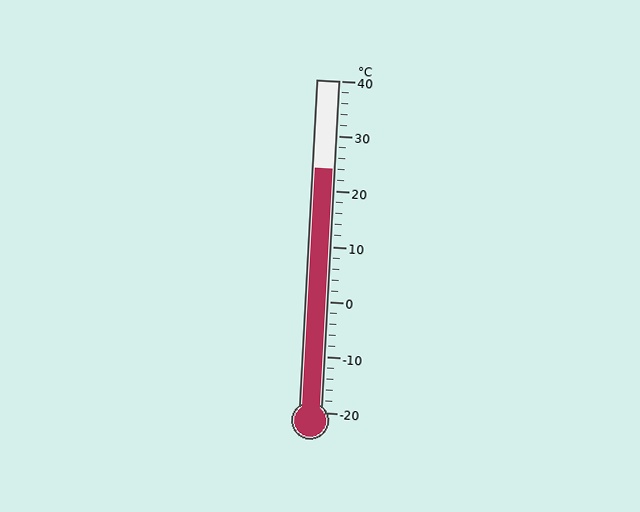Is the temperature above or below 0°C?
The temperature is above 0°C.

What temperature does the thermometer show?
The thermometer shows approximately 24°C.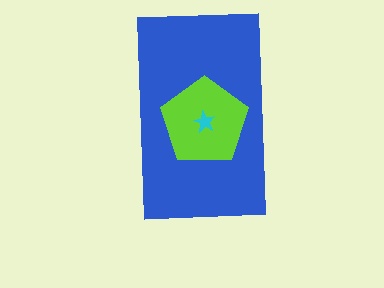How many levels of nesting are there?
3.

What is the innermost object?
The cyan star.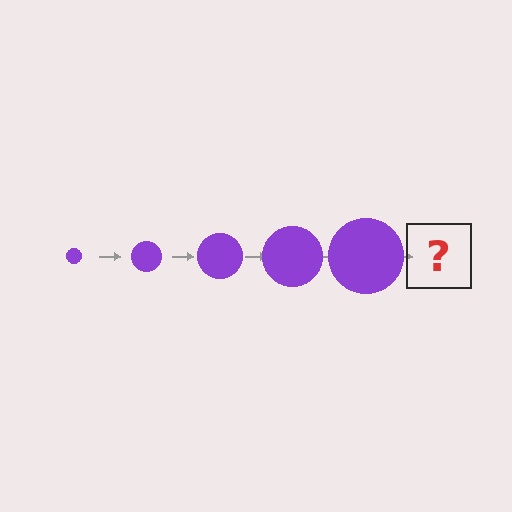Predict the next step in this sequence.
The next step is a purple circle, larger than the previous one.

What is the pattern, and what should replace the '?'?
The pattern is that the circle gets progressively larger each step. The '?' should be a purple circle, larger than the previous one.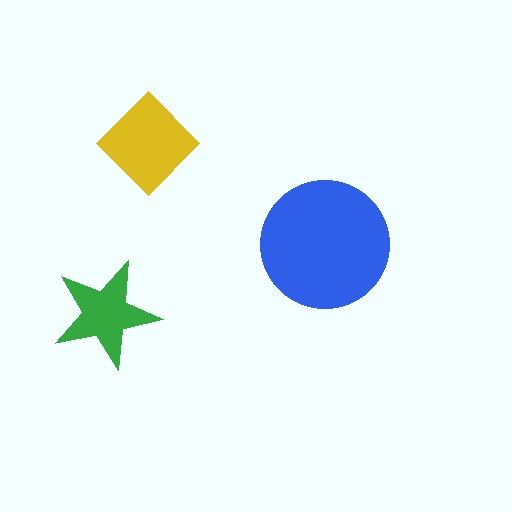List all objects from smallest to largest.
The green star, the yellow diamond, the blue circle.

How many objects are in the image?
There are 3 objects in the image.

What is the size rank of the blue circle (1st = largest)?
1st.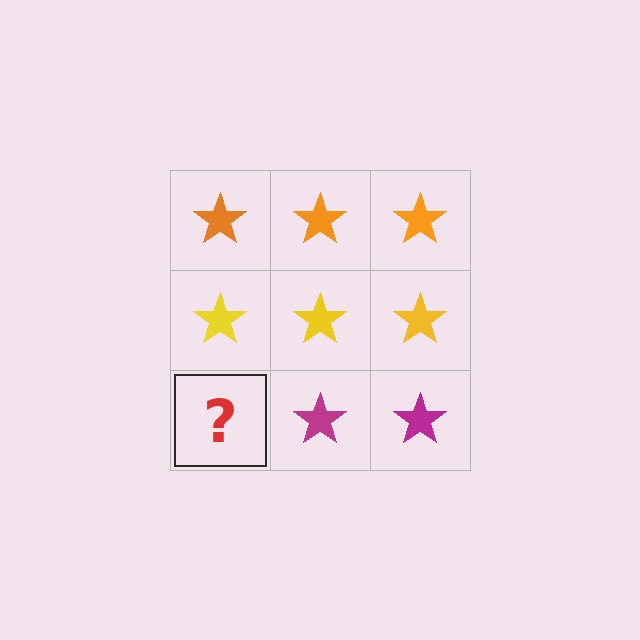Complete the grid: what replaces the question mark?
The question mark should be replaced with a magenta star.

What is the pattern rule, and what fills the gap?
The rule is that each row has a consistent color. The gap should be filled with a magenta star.